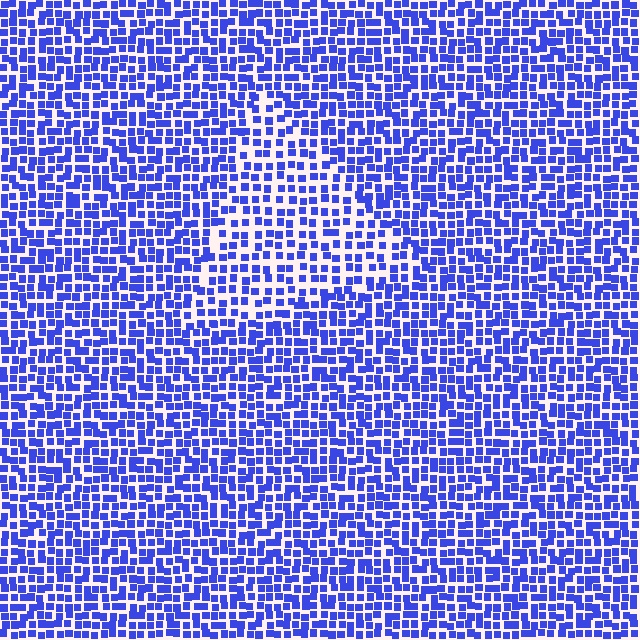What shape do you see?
I see a triangle.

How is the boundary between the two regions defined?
The boundary is defined by a change in element density (approximately 1.6x ratio). All elements are the same color, size, and shape.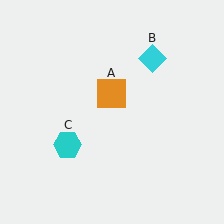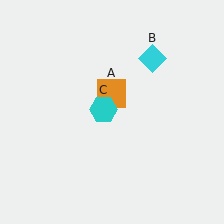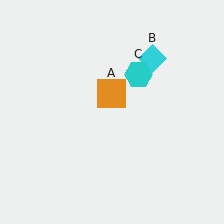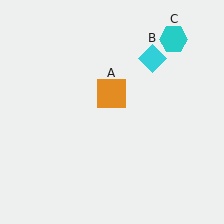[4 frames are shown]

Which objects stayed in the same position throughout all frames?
Orange square (object A) and cyan diamond (object B) remained stationary.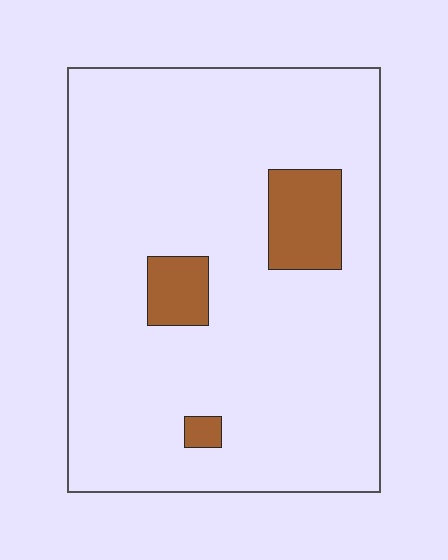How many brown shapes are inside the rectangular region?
3.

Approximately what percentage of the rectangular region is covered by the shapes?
Approximately 10%.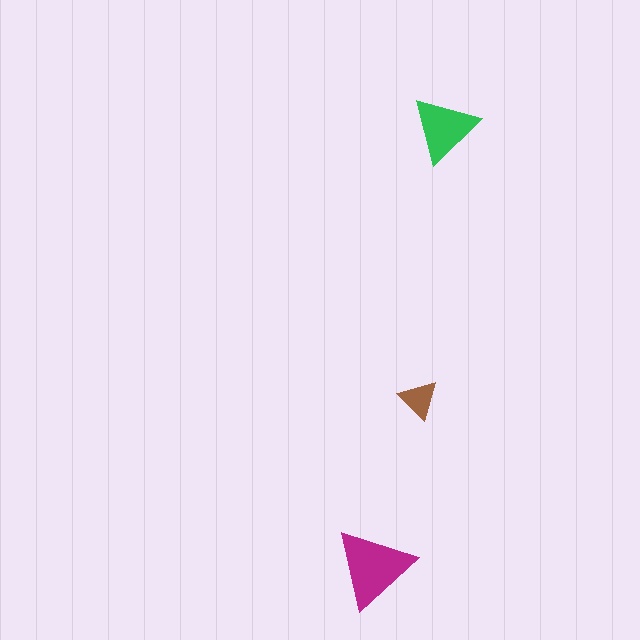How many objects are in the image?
There are 3 objects in the image.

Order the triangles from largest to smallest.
the magenta one, the green one, the brown one.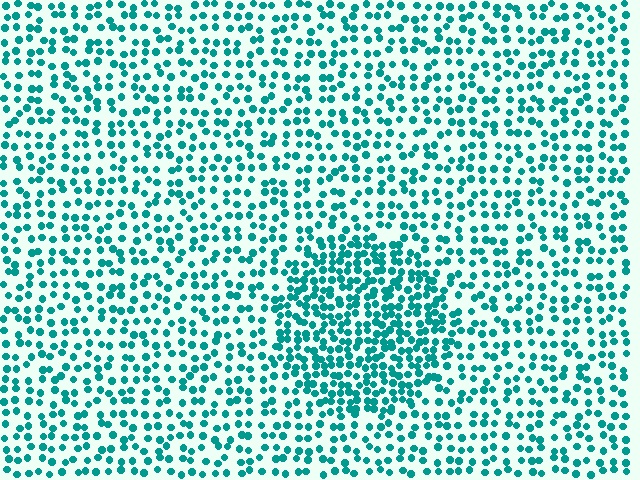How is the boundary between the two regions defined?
The boundary is defined by a change in element density (approximately 1.8x ratio). All elements are the same color, size, and shape.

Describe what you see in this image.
The image contains small teal elements arranged at two different densities. A circle-shaped region is visible where the elements are more densely packed than the surrounding area.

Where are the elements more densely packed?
The elements are more densely packed inside the circle boundary.